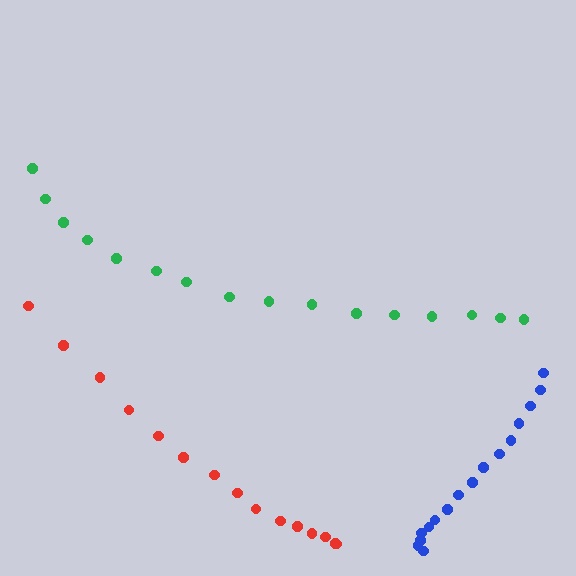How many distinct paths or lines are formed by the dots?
There are 3 distinct paths.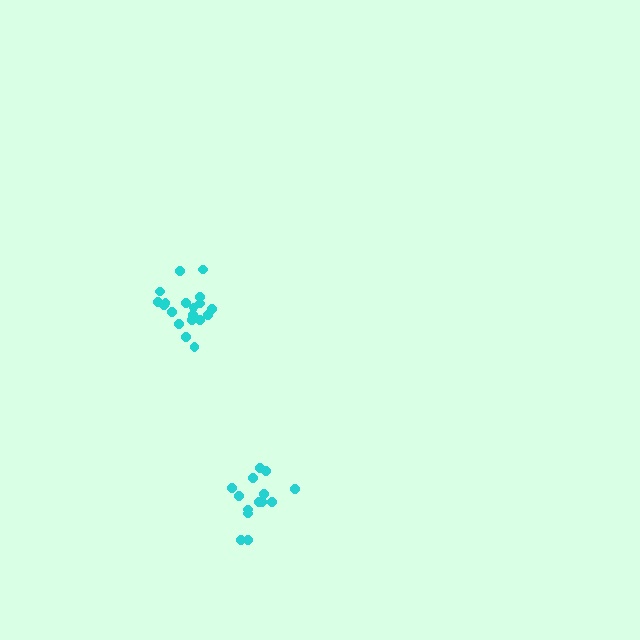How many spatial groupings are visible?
There are 2 spatial groupings.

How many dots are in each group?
Group 1: 14 dots, Group 2: 19 dots (33 total).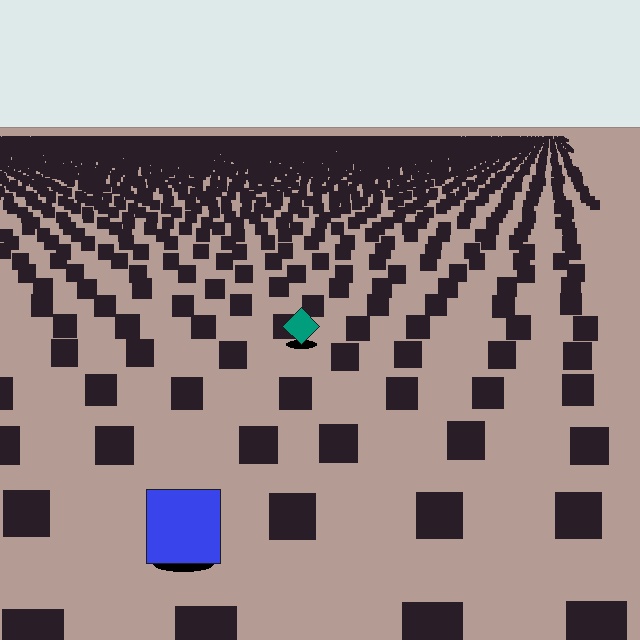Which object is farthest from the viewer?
The teal diamond is farthest from the viewer. It appears smaller and the ground texture around it is denser.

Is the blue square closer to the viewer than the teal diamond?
Yes. The blue square is closer — you can tell from the texture gradient: the ground texture is coarser near it.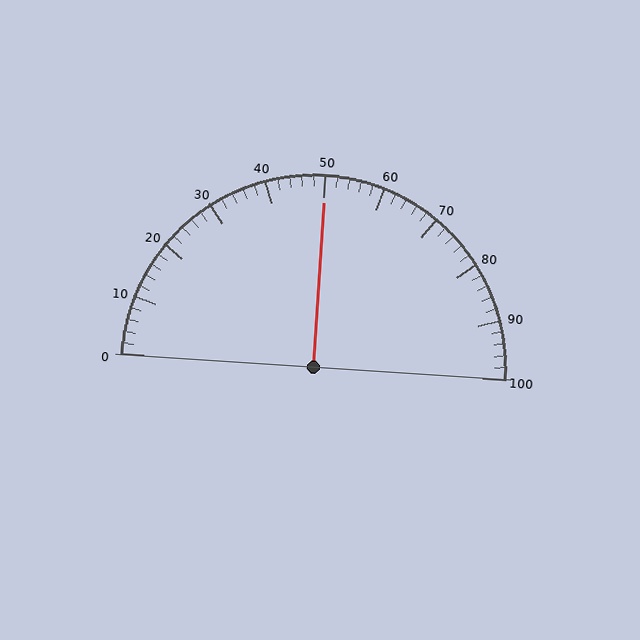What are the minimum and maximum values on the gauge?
The gauge ranges from 0 to 100.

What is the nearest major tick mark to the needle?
The nearest major tick mark is 50.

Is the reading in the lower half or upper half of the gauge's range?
The reading is in the upper half of the range (0 to 100).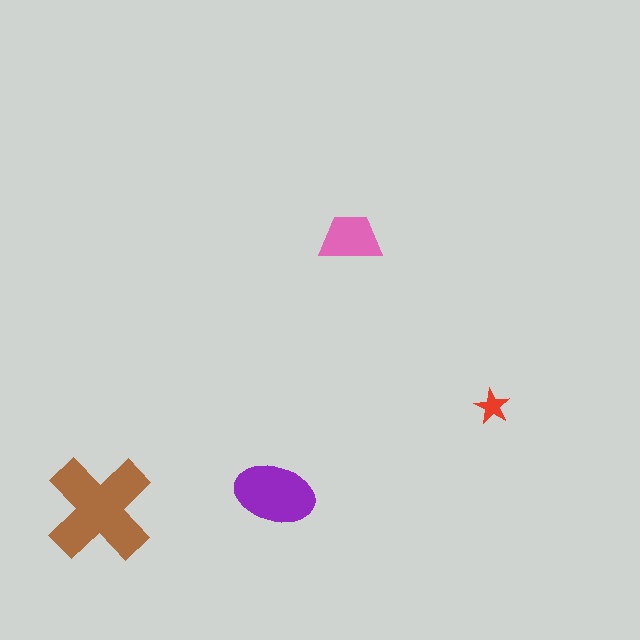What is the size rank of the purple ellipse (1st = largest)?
2nd.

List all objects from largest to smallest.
The brown cross, the purple ellipse, the pink trapezoid, the red star.